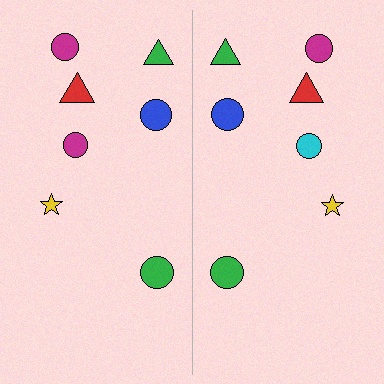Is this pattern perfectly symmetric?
No, the pattern is not perfectly symmetric. The cyan circle on the right side breaks the symmetry — its mirror counterpart is magenta.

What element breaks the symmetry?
The cyan circle on the right side breaks the symmetry — its mirror counterpart is magenta.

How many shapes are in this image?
There are 14 shapes in this image.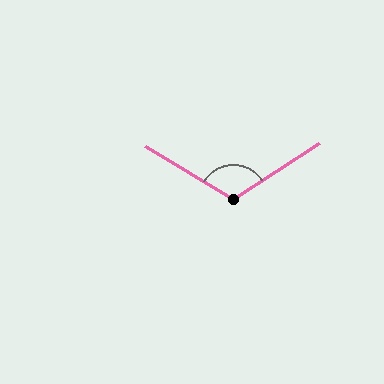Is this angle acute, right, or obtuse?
It is obtuse.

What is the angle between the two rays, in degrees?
Approximately 116 degrees.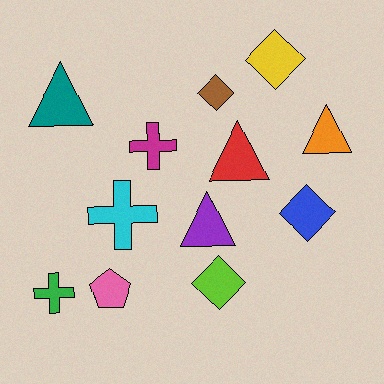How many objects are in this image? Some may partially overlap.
There are 12 objects.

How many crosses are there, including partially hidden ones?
There are 3 crosses.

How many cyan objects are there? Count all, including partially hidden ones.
There is 1 cyan object.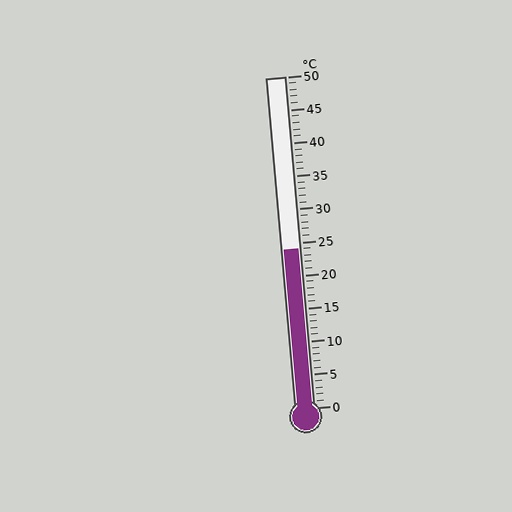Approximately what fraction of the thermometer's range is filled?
The thermometer is filled to approximately 50% of its range.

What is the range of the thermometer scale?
The thermometer scale ranges from 0°C to 50°C.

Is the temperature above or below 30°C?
The temperature is below 30°C.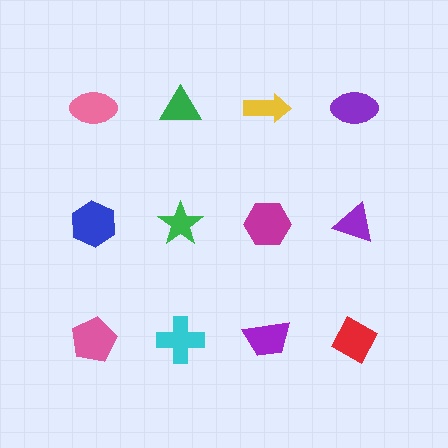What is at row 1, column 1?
A pink ellipse.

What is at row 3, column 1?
A pink pentagon.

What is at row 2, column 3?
A magenta hexagon.